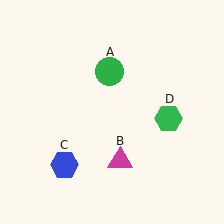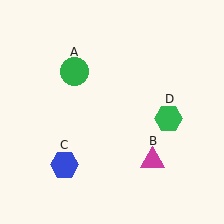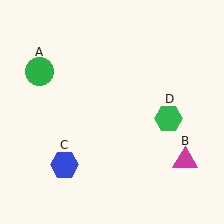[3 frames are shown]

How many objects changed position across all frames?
2 objects changed position: green circle (object A), magenta triangle (object B).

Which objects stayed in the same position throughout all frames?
Blue hexagon (object C) and green hexagon (object D) remained stationary.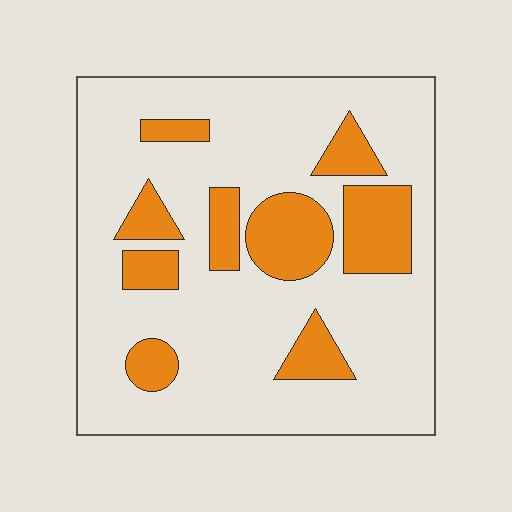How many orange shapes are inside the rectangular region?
9.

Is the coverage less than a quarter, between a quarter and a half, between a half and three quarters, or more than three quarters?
Less than a quarter.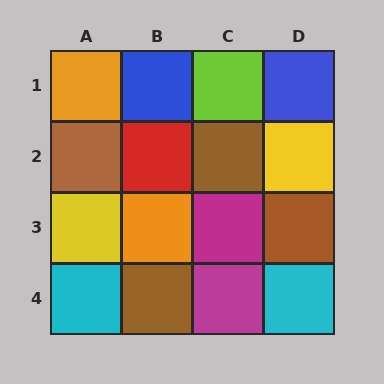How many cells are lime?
1 cell is lime.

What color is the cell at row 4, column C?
Magenta.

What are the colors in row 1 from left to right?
Orange, blue, lime, blue.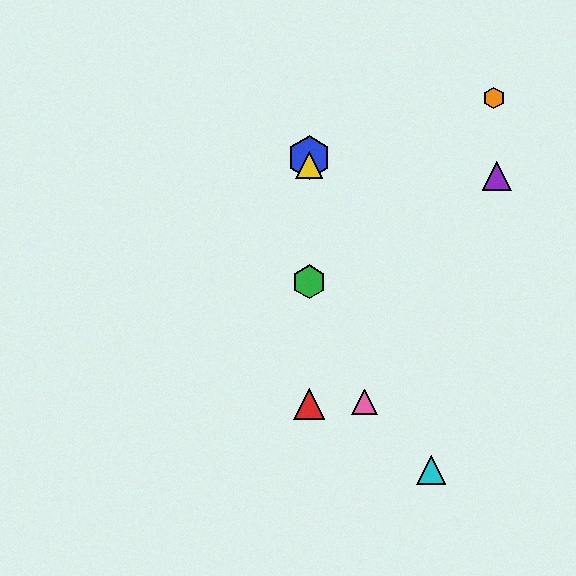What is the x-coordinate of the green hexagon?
The green hexagon is at x≈309.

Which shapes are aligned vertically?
The red triangle, the blue hexagon, the green hexagon, the yellow triangle are aligned vertically.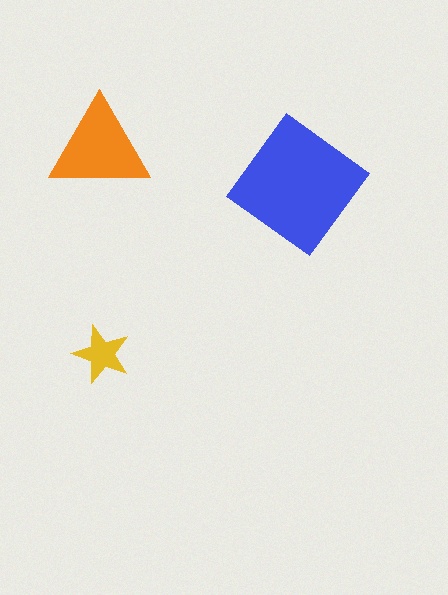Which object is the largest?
The blue diamond.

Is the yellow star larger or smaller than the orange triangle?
Smaller.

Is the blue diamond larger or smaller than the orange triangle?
Larger.